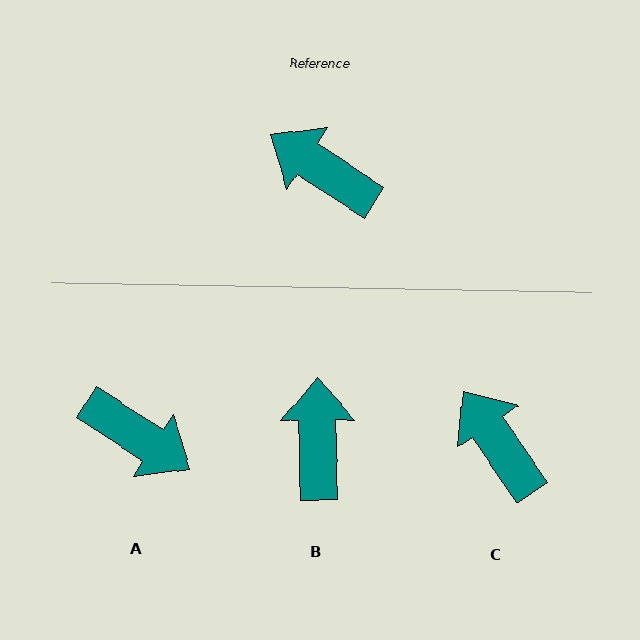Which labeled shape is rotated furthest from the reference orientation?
A, about 180 degrees away.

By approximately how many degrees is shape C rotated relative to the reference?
Approximately 23 degrees clockwise.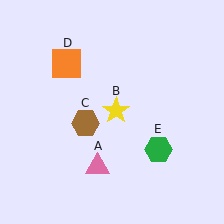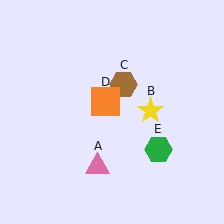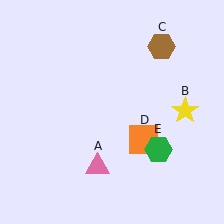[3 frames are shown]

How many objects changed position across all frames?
3 objects changed position: yellow star (object B), brown hexagon (object C), orange square (object D).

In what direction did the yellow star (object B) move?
The yellow star (object B) moved right.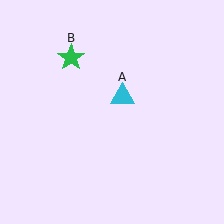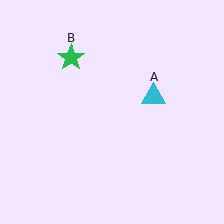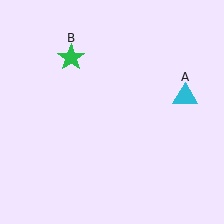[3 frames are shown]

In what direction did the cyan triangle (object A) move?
The cyan triangle (object A) moved right.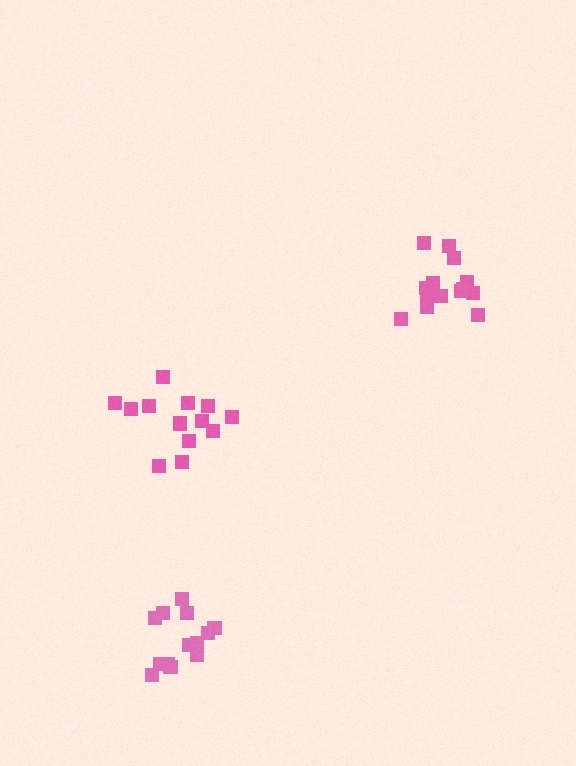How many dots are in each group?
Group 1: 13 dots, Group 2: 14 dots, Group 3: 13 dots (40 total).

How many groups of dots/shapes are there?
There are 3 groups.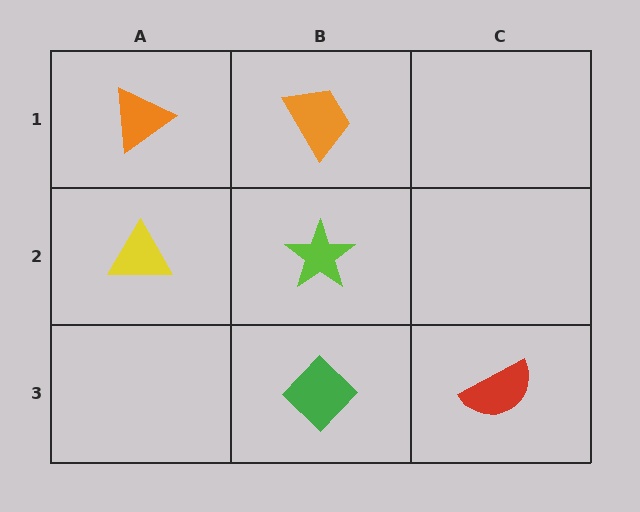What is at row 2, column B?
A lime star.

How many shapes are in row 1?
2 shapes.